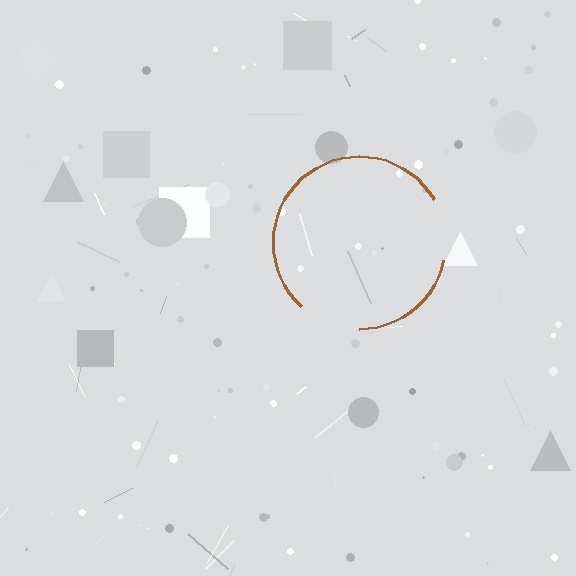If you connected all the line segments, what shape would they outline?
They would outline a circle.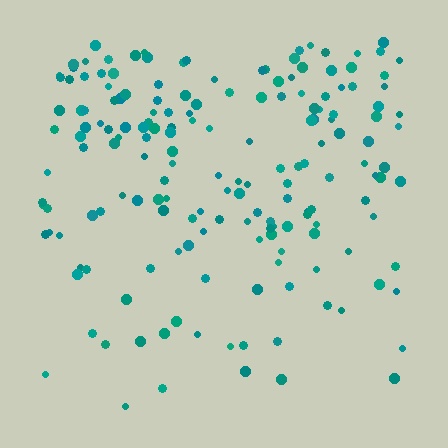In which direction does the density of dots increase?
From bottom to top, with the top side densest.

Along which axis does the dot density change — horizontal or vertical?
Vertical.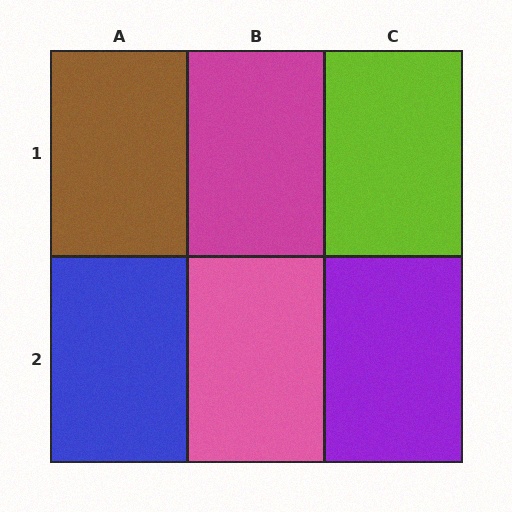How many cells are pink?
1 cell is pink.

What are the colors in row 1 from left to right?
Brown, magenta, lime.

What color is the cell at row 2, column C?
Purple.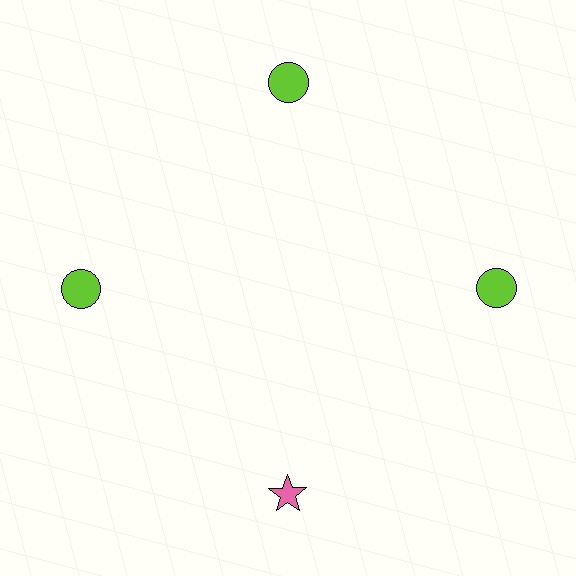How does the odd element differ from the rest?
It differs in both color (pink instead of lime) and shape (star instead of circle).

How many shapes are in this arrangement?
There are 4 shapes arranged in a ring pattern.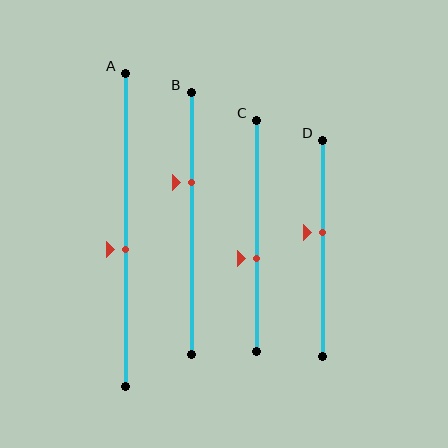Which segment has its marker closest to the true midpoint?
Segment A has its marker closest to the true midpoint.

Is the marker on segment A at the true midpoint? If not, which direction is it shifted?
No, the marker on segment A is shifted downward by about 6% of the segment length.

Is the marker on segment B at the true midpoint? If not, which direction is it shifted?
No, the marker on segment B is shifted upward by about 16% of the segment length.